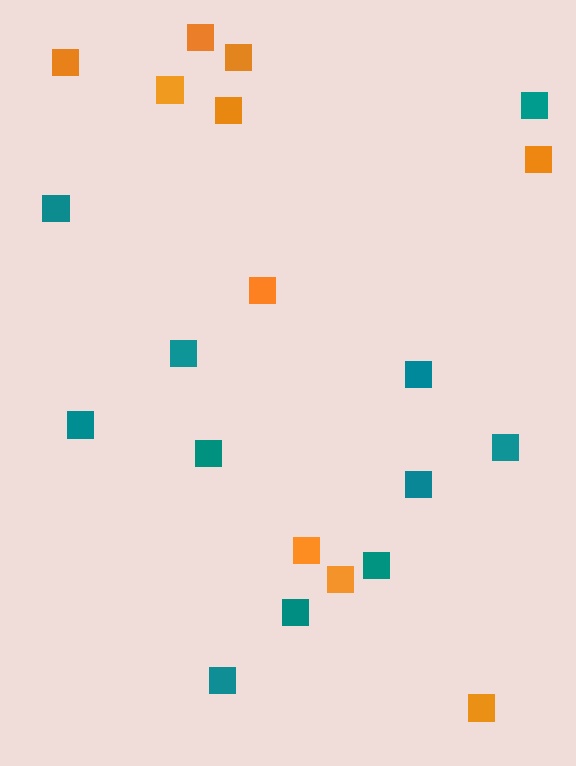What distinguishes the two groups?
There are 2 groups: one group of orange squares (10) and one group of teal squares (11).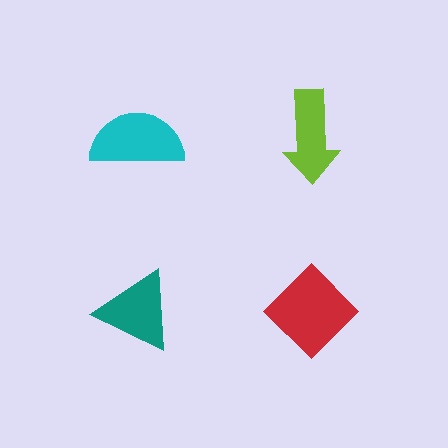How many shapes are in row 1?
2 shapes.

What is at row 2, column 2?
A red diamond.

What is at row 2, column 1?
A teal triangle.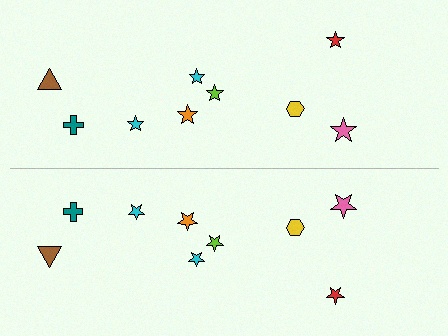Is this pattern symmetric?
Yes, this pattern has bilateral (reflection) symmetry.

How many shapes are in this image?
There are 18 shapes in this image.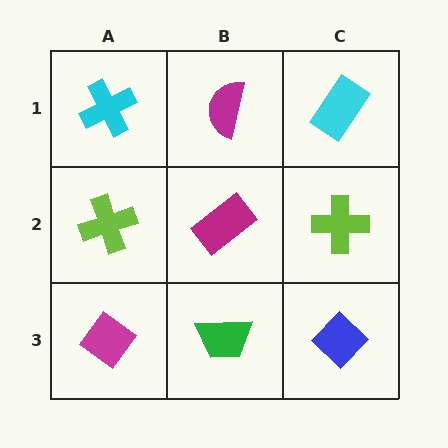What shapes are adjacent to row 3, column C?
A lime cross (row 2, column C), a green trapezoid (row 3, column B).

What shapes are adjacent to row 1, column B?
A magenta rectangle (row 2, column B), a cyan cross (row 1, column A), a cyan rectangle (row 1, column C).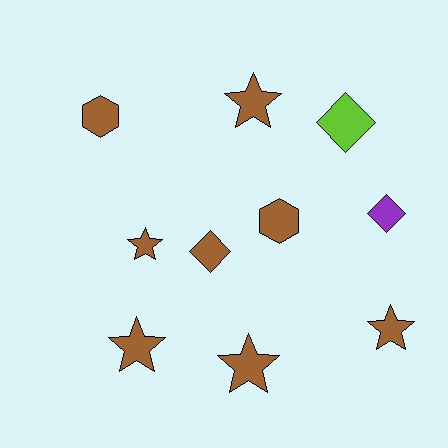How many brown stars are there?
There are 5 brown stars.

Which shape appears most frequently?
Star, with 5 objects.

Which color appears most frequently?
Brown, with 8 objects.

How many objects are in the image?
There are 10 objects.